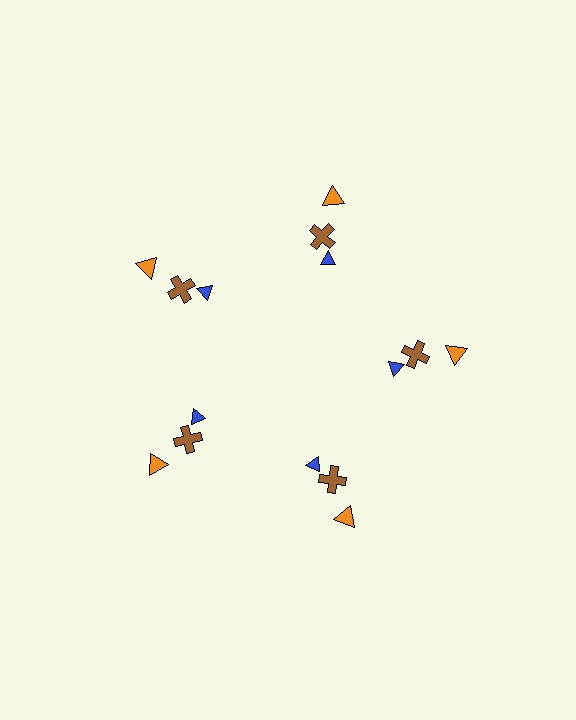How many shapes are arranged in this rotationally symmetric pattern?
There are 15 shapes, arranged in 5 groups of 3.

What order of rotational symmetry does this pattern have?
This pattern has 5-fold rotational symmetry.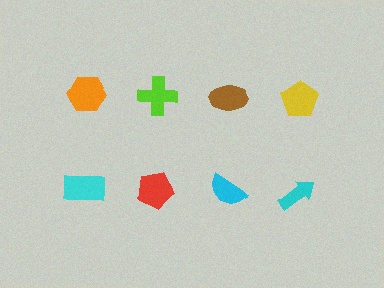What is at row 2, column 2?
A red pentagon.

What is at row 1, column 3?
A brown ellipse.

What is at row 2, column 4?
A cyan arrow.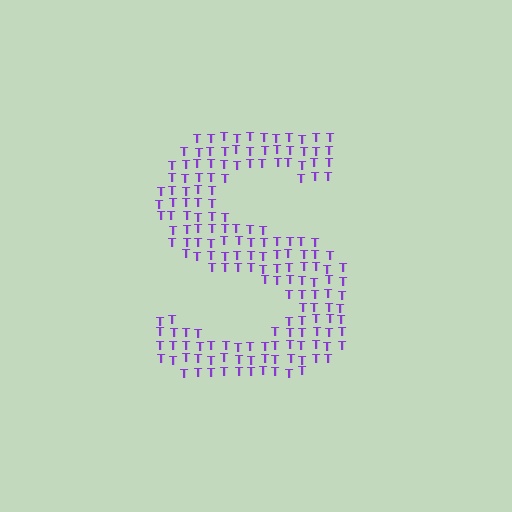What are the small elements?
The small elements are letter T's.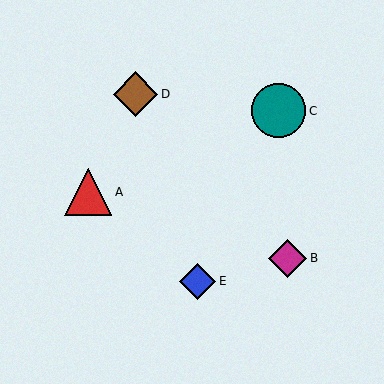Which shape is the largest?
The teal circle (labeled C) is the largest.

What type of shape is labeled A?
Shape A is a red triangle.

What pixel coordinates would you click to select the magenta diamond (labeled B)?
Click at (287, 258) to select the magenta diamond B.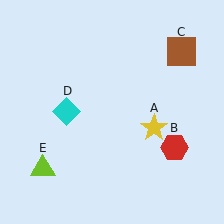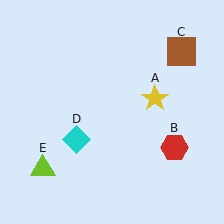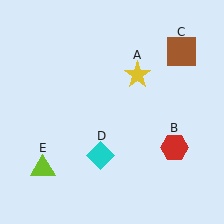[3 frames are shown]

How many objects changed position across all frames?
2 objects changed position: yellow star (object A), cyan diamond (object D).